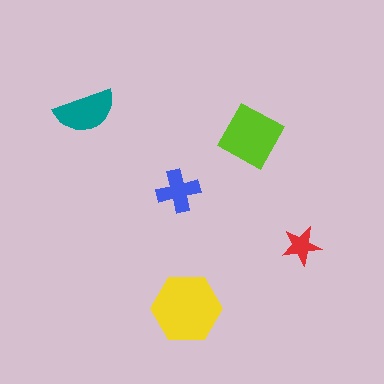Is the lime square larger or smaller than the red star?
Larger.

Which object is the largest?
The yellow hexagon.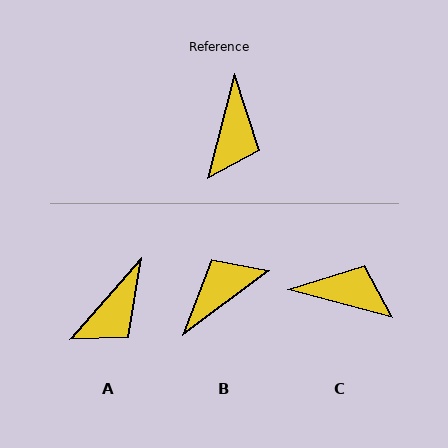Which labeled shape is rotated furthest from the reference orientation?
B, about 141 degrees away.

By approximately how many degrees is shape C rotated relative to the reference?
Approximately 89 degrees counter-clockwise.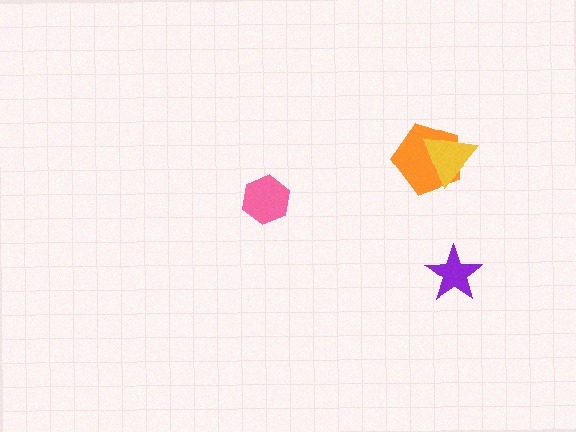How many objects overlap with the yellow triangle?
1 object overlaps with the yellow triangle.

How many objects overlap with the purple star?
0 objects overlap with the purple star.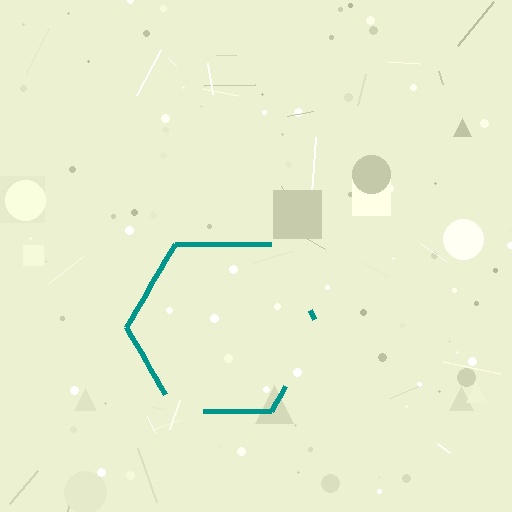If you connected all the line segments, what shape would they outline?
They would outline a hexagon.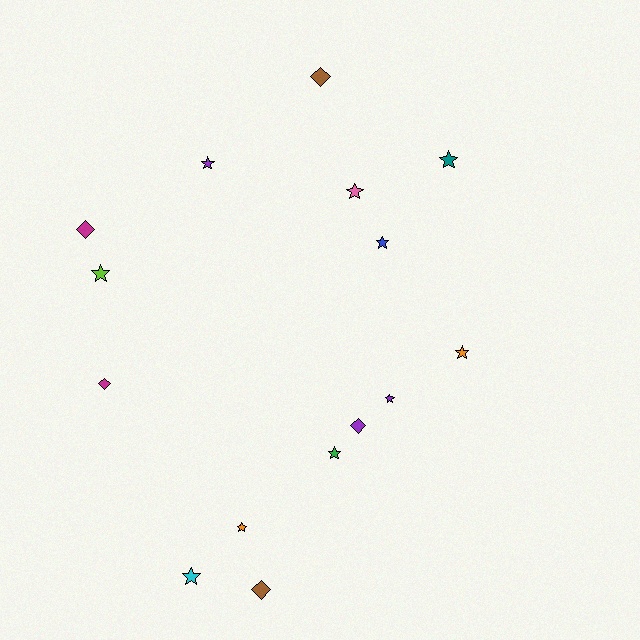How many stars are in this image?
There are 10 stars.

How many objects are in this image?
There are 15 objects.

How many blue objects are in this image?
There is 1 blue object.